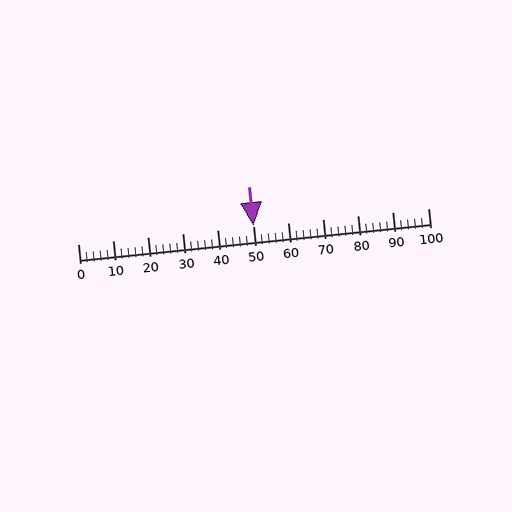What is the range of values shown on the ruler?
The ruler shows values from 0 to 100.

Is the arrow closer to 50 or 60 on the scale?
The arrow is closer to 50.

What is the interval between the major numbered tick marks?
The major tick marks are spaced 10 units apart.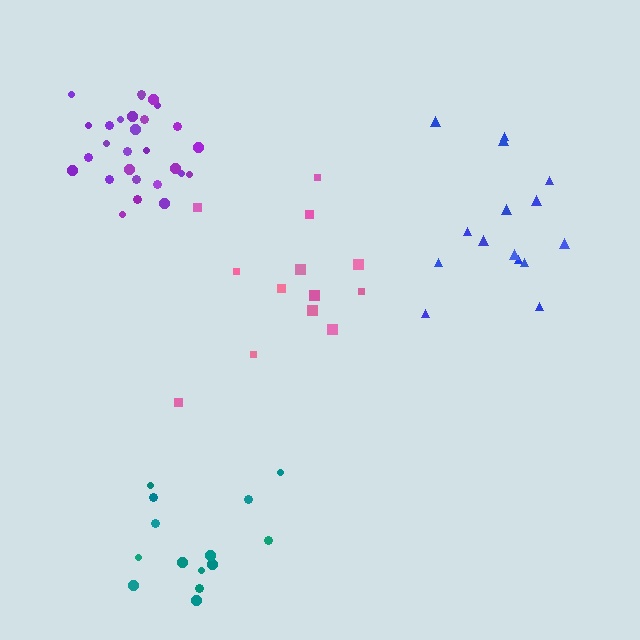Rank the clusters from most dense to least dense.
purple, teal, blue, pink.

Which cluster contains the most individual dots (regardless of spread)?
Purple (28).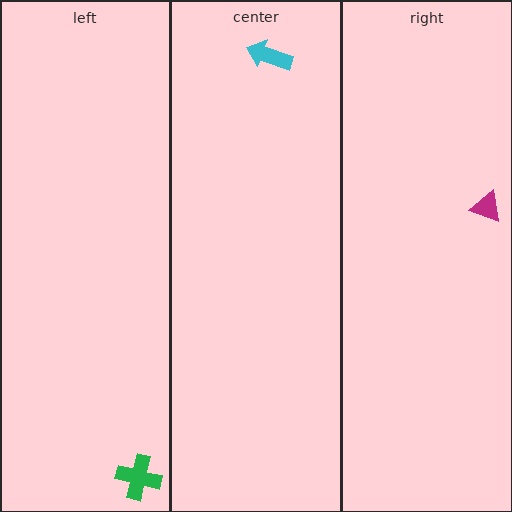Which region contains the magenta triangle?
The right region.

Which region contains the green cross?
The left region.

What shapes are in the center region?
The cyan arrow.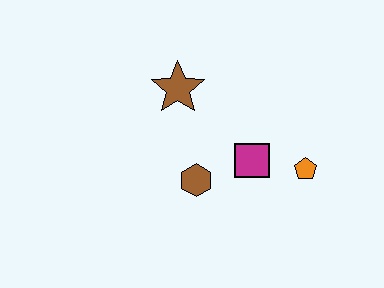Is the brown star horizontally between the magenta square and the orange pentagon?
No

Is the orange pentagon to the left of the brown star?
No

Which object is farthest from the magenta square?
The brown star is farthest from the magenta square.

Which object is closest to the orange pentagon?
The magenta square is closest to the orange pentagon.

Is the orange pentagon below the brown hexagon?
No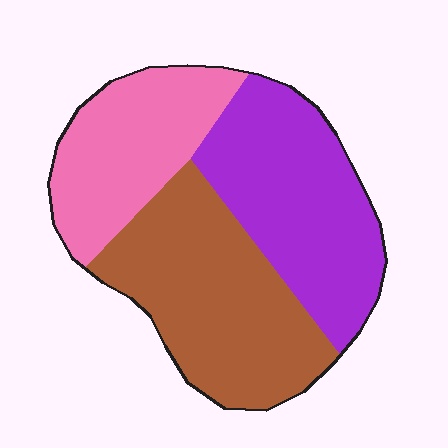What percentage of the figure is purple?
Purple takes up about one third (1/3) of the figure.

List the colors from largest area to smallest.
From largest to smallest: brown, purple, pink.